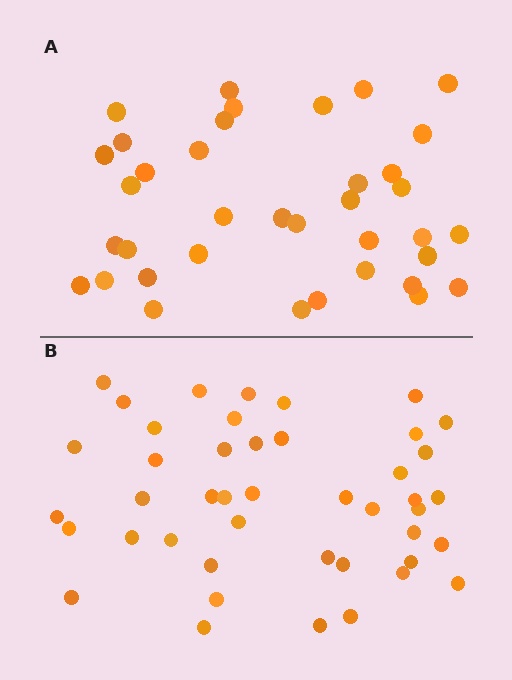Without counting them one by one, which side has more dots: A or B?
Region B (the bottom region) has more dots.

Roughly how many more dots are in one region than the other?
Region B has roughly 8 or so more dots than region A.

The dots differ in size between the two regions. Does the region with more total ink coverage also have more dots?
No. Region A has more total ink coverage because its dots are larger, but region B actually contains more individual dots. Total area can be misleading — the number of items is what matters here.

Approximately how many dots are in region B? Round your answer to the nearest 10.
About 40 dots. (The exact count is 44, which rounds to 40.)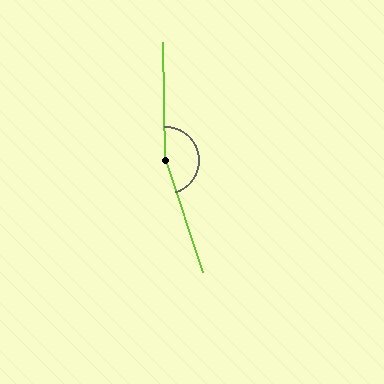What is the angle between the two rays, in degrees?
Approximately 163 degrees.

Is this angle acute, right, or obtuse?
It is obtuse.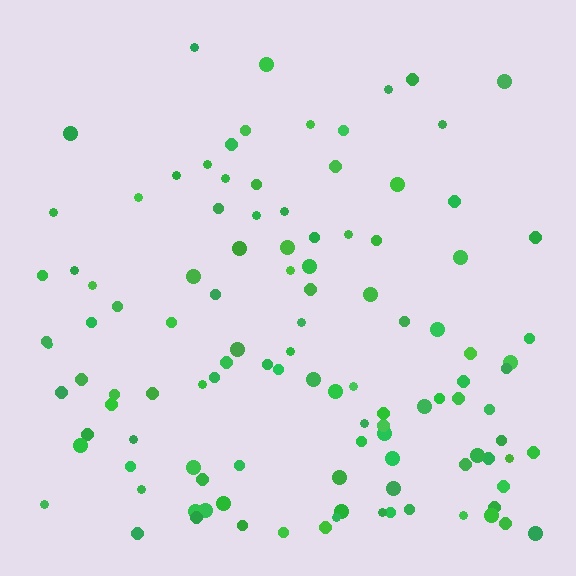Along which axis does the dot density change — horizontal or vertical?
Vertical.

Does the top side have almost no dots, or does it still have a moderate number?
Still a moderate number, just noticeably fewer than the bottom.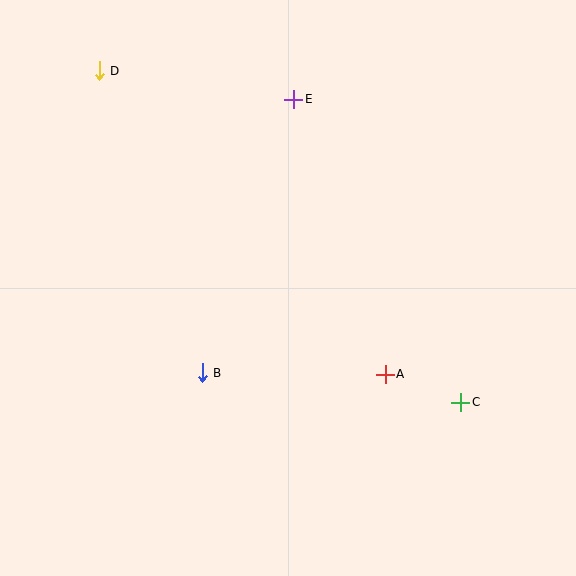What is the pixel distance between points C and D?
The distance between C and D is 490 pixels.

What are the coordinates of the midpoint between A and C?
The midpoint between A and C is at (423, 388).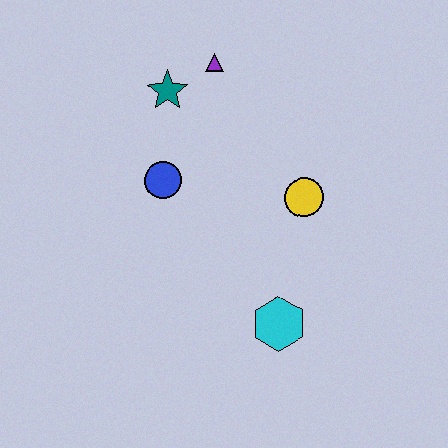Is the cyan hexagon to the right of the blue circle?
Yes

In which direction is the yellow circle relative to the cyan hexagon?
The yellow circle is above the cyan hexagon.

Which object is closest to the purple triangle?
The teal star is closest to the purple triangle.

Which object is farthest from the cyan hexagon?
The purple triangle is farthest from the cyan hexagon.